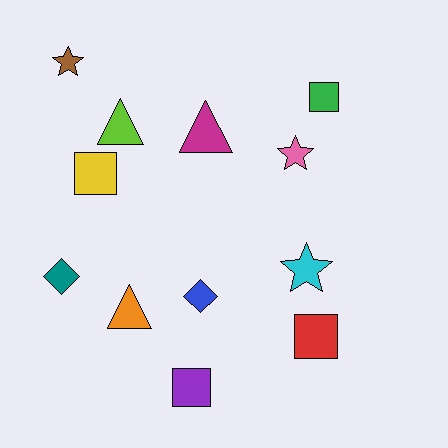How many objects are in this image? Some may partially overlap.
There are 12 objects.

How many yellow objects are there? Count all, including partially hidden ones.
There is 1 yellow object.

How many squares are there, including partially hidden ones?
There are 4 squares.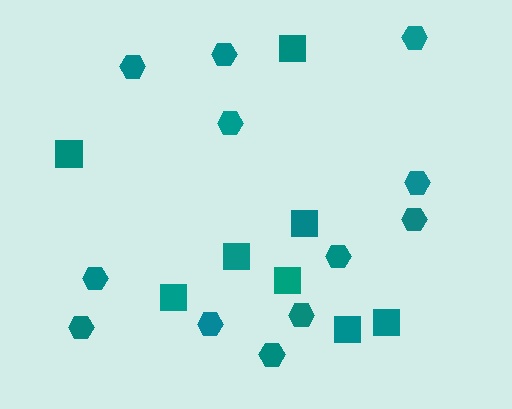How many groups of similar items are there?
There are 2 groups: one group of hexagons (12) and one group of squares (8).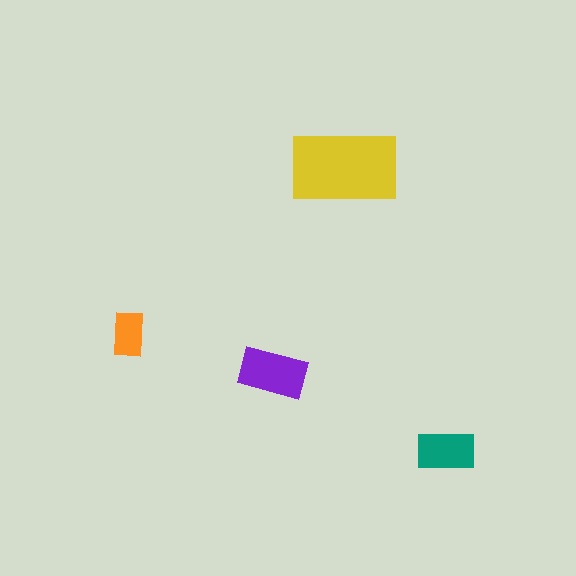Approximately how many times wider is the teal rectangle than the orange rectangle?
About 1.5 times wider.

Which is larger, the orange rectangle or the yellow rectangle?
The yellow one.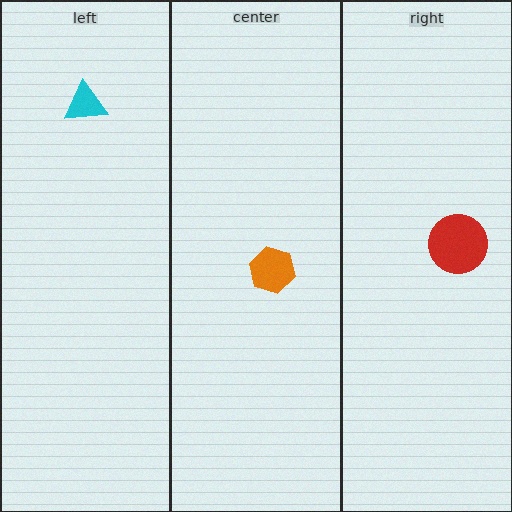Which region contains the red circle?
The right region.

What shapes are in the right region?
The red circle.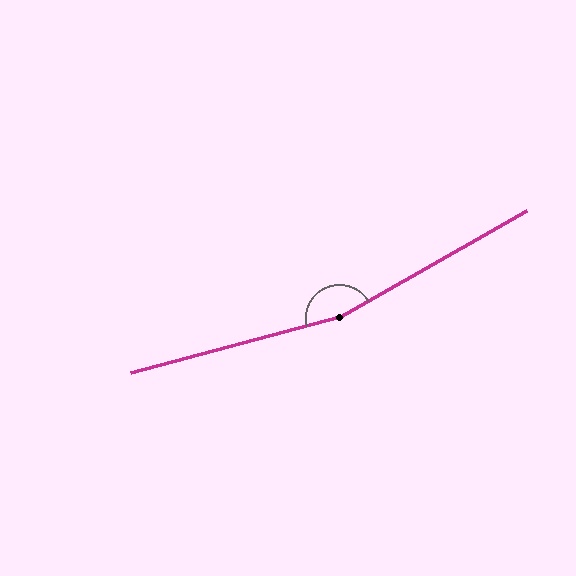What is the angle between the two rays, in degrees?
Approximately 165 degrees.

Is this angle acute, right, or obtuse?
It is obtuse.